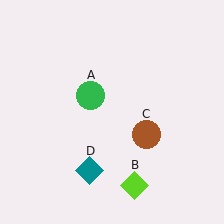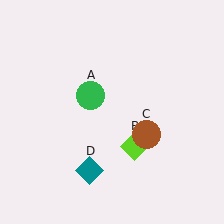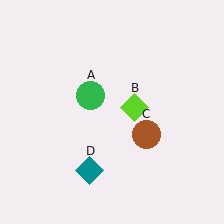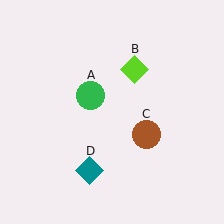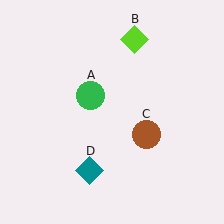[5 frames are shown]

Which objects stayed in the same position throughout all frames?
Green circle (object A) and brown circle (object C) and teal diamond (object D) remained stationary.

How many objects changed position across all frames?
1 object changed position: lime diamond (object B).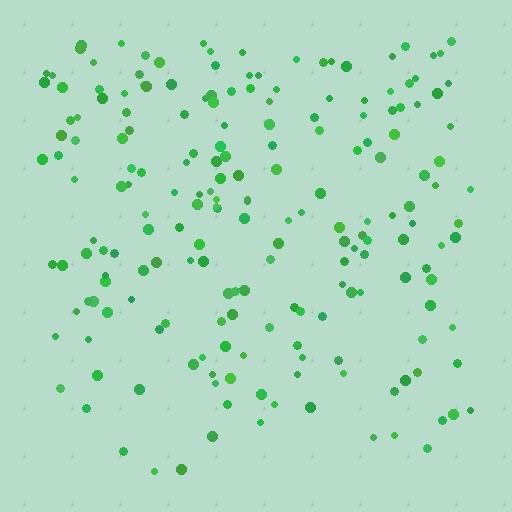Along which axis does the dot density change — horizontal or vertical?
Vertical.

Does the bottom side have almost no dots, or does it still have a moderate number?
Still a moderate number, just noticeably fewer than the top.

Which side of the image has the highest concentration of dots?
The top.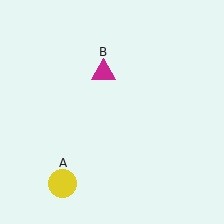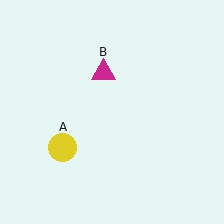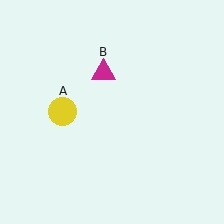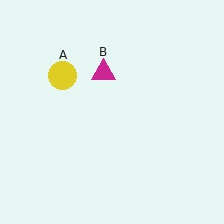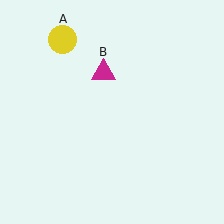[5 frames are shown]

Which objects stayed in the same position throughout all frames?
Magenta triangle (object B) remained stationary.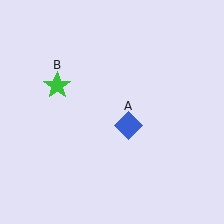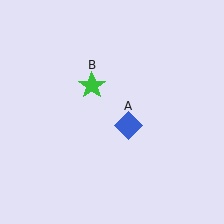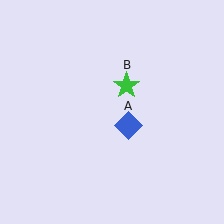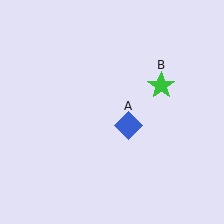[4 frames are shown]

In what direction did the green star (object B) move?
The green star (object B) moved right.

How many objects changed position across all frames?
1 object changed position: green star (object B).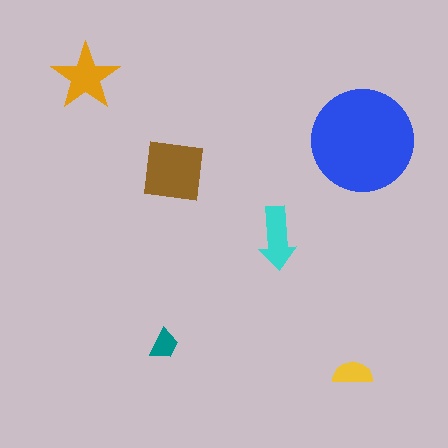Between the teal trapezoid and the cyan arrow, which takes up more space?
The cyan arrow.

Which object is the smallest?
The teal trapezoid.